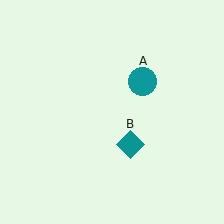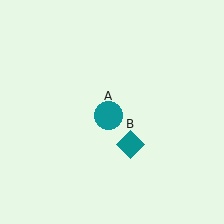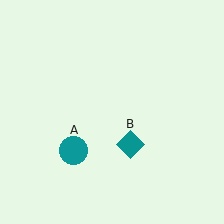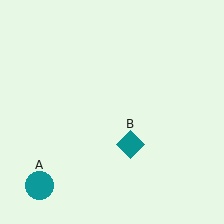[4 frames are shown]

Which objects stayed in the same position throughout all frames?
Teal diamond (object B) remained stationary.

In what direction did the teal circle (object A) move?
The teal circle (object A) moved down and to the left.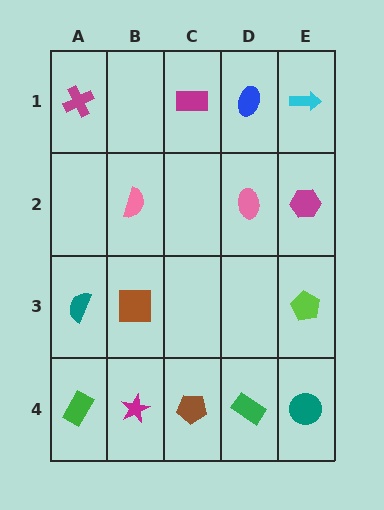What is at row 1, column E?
A cyan arrow.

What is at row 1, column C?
A magenta rectangle.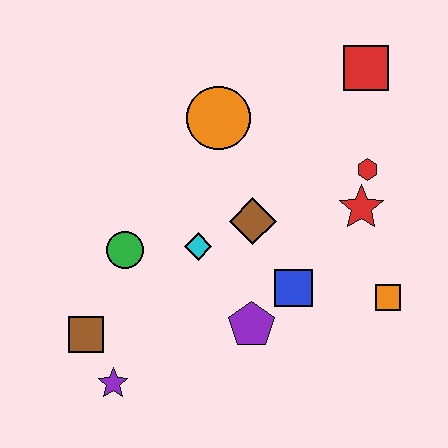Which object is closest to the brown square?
The purple star is closest to the brown square.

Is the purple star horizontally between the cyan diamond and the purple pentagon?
No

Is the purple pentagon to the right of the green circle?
Yes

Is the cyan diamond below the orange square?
No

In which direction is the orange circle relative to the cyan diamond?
The orange circle is above the cyan diamond.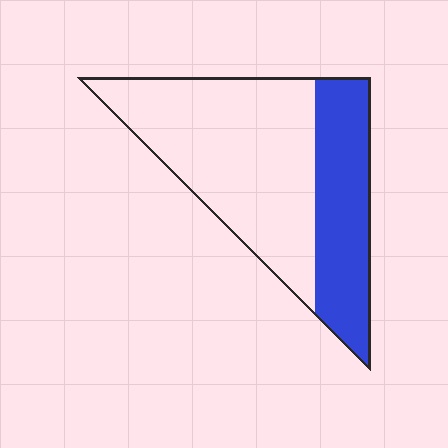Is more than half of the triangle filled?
No.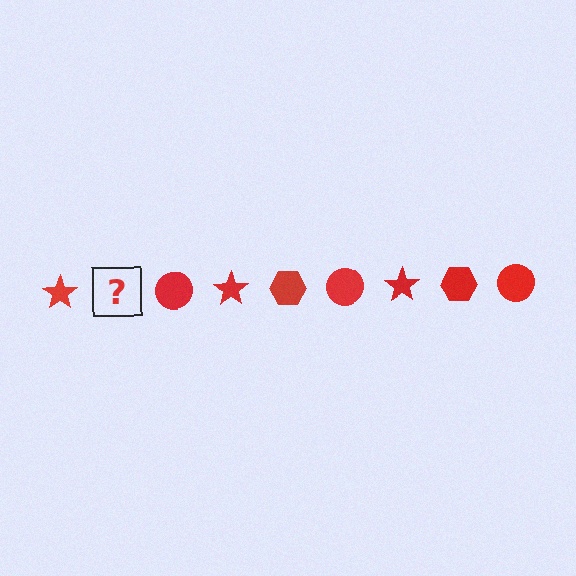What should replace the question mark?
The question mark should be replaced with a red hexagon.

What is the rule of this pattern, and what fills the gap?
The rule is that the pattern cycles through star, hexagon, circle shapes in red. The gap should be filled with a red hexagon.